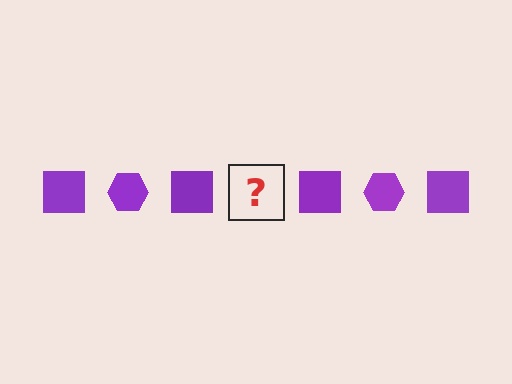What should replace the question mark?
The question mark should be replaced with a purple hexagon.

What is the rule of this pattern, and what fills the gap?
The rule is that the pattern cycles through square, hexagon shapes in purple. The gap should be filled with a purple hexagon.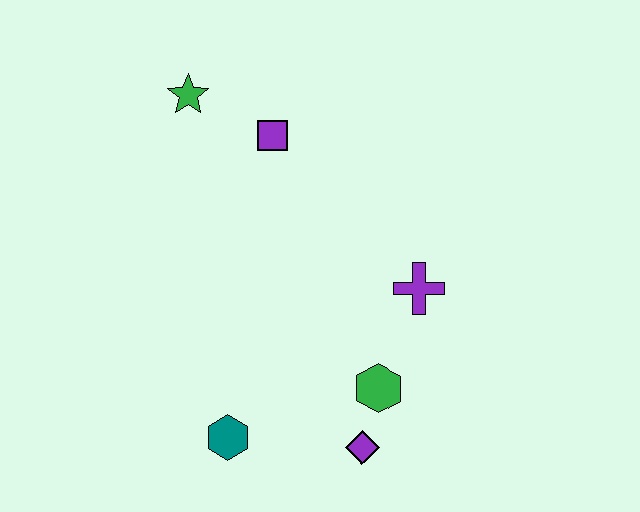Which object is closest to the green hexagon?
The purple diamond is closest to the green hexagon.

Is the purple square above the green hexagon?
Yes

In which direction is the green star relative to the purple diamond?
The green star is above the purple diamond.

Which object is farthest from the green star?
The purple diamond is farthest from the green star.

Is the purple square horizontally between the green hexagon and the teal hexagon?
Yes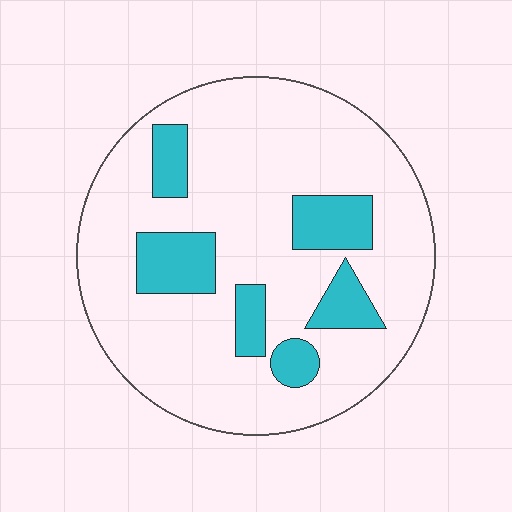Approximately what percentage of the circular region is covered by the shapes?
Approximately 20%.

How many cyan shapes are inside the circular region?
6.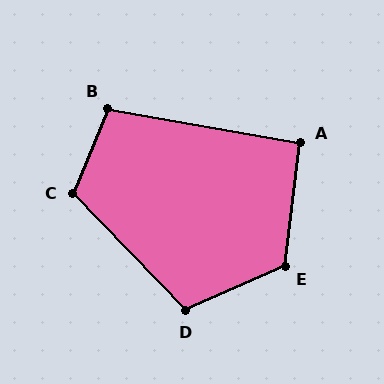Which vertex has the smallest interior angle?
A, at approximately 93 degrees.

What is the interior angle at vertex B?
Approximately 102 degrees (obtuse).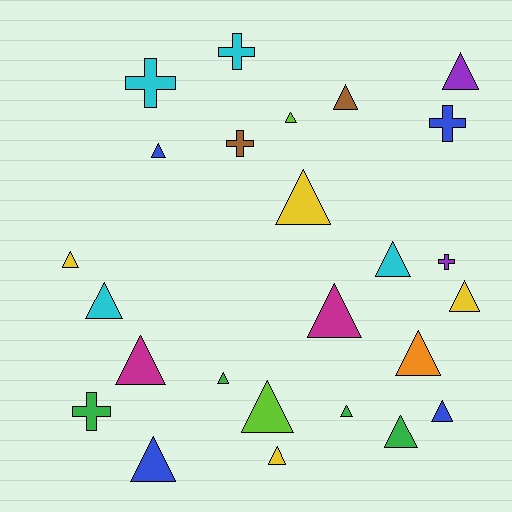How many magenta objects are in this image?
There are 2 magenta objects.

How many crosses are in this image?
There are 6 crosses.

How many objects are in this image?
There are 25 objects.